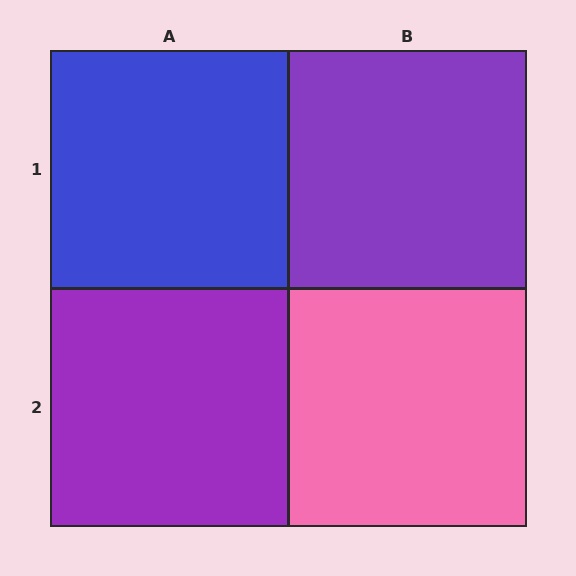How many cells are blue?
1 cell is blue.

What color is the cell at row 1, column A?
Blue.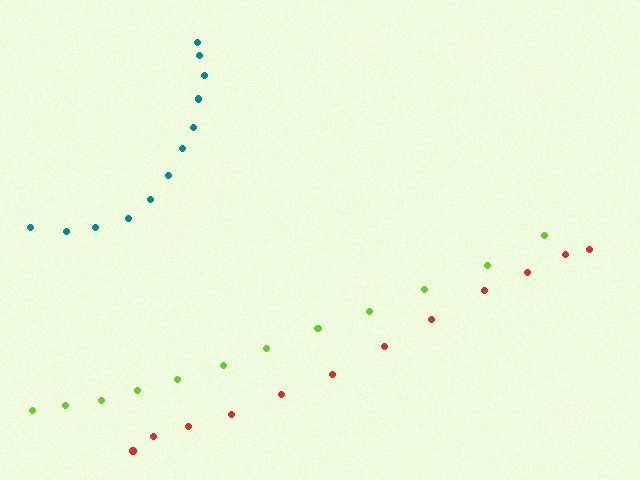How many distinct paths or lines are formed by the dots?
There are 3 distinct paths.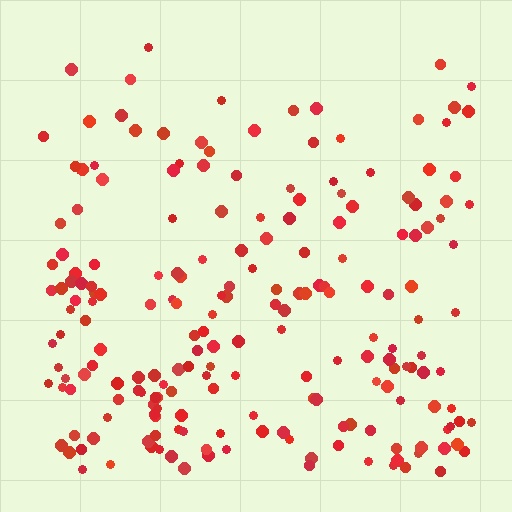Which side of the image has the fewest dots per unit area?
The top.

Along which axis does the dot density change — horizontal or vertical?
Vertical.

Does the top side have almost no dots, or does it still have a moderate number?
Still a moderate number, just noticeably fewer than the bottom.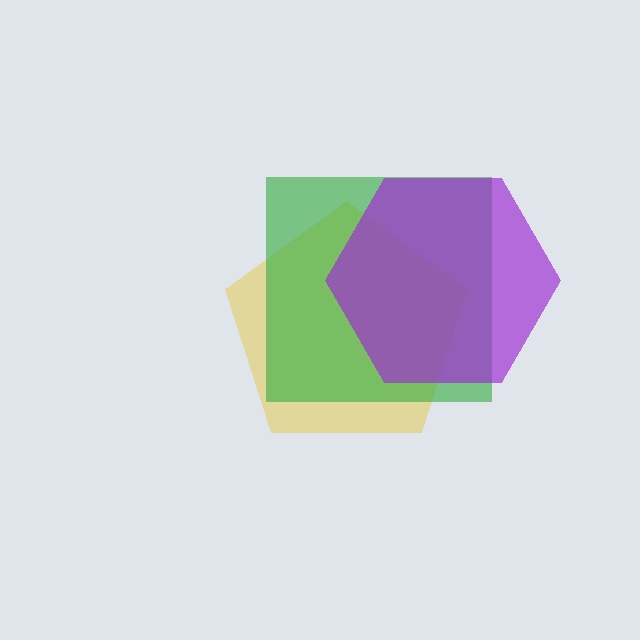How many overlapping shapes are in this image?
There are 3 overlapping shapes in the image.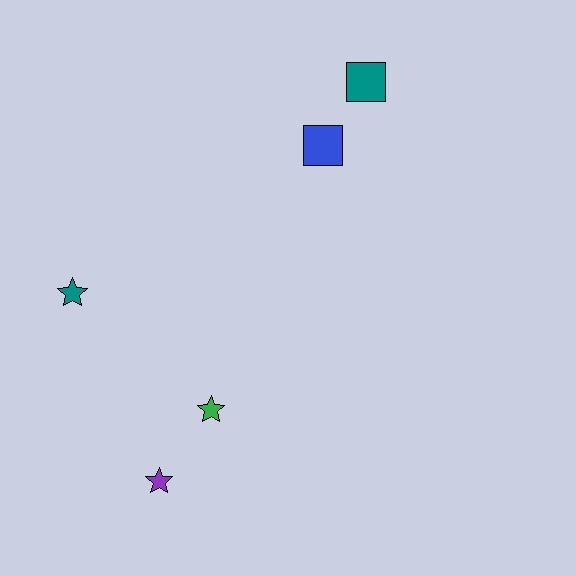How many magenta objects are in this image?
There are no magenta objects.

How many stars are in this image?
There are 3 stars.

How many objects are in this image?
There are 5 objects.